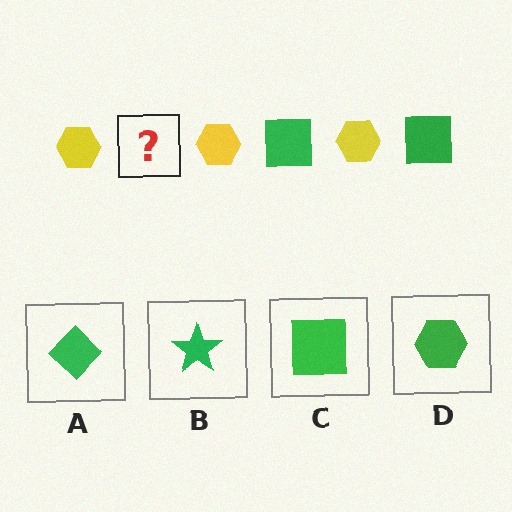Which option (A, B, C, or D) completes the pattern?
C.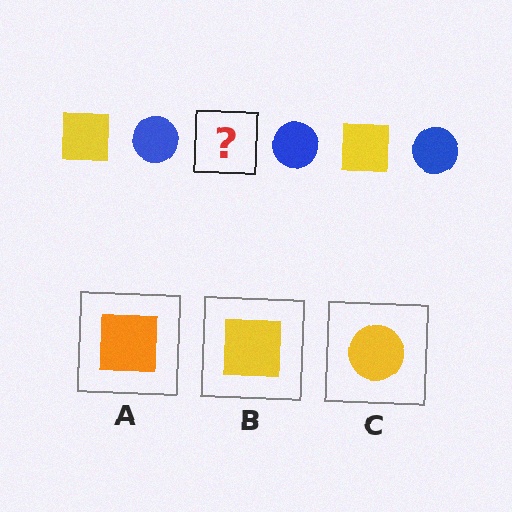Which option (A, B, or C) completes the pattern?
B.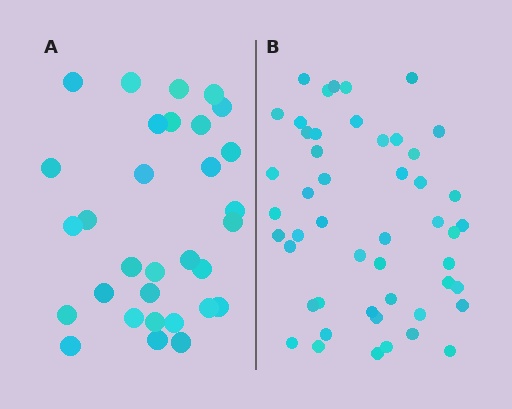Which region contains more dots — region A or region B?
Region B (the right region) has more dots.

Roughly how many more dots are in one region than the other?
Region B has approximately 20 more dots than region A.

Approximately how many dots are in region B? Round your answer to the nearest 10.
About 50 dots. (The exact count is 49, which rounds to 50.)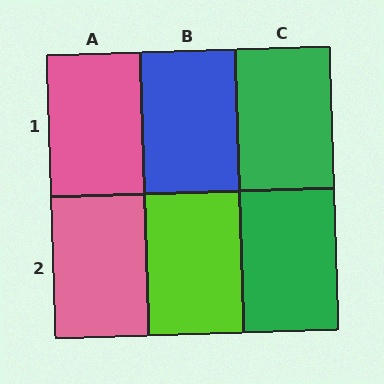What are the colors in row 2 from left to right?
Pink, lime, green.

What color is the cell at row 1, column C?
Green.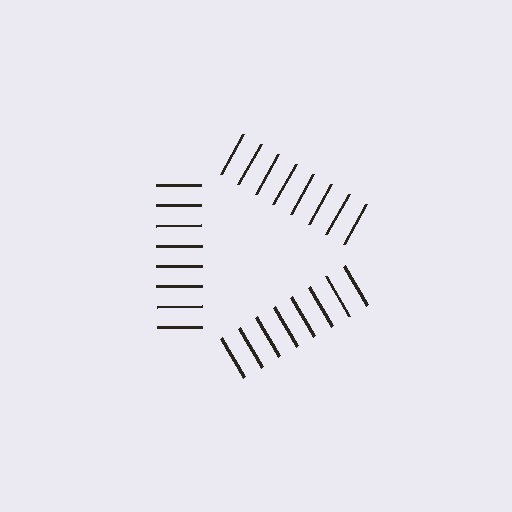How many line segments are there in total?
24 — 8 along each of the 3 edges.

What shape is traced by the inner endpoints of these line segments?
An illusory triangle — the line segments terminate on its edges but no continuous stroke is drawn.